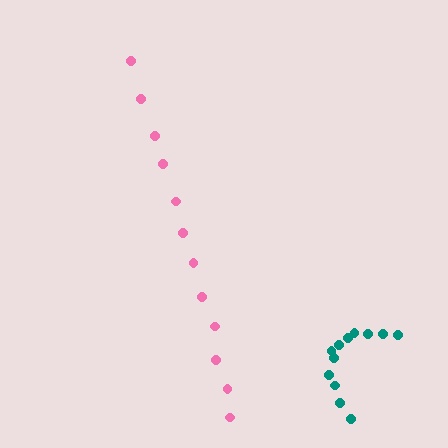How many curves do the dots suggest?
There are 2 distinct paths.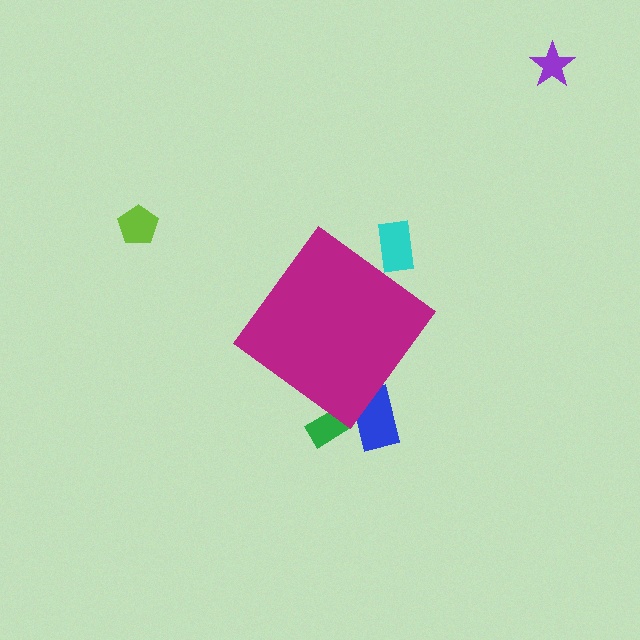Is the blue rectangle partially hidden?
Yes, the blue rectangle is partially hidden behind the magenta diamond.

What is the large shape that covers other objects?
A magenta diamond.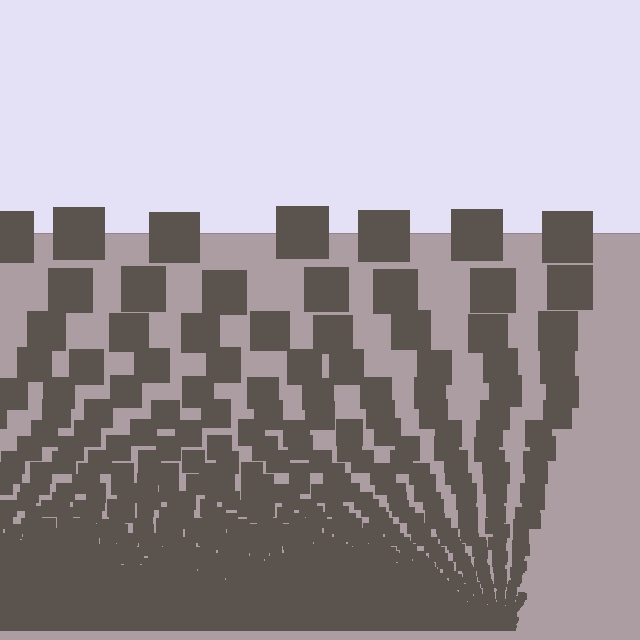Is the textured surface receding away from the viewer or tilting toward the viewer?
The surface appears to tilt toward the viewer. Texture elements get larger and sparser toward the top.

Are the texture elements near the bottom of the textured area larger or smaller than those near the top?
Smaller. The gradient is inverted — elements near the bottom are smaller and denser.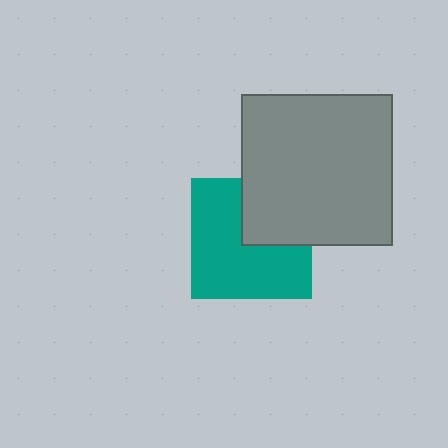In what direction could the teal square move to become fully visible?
The teal square could move toward the lower-left. That would shift it out from behind the gray square entirely.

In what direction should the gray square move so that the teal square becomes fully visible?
The gray square should move toward the upper-right. That is the shortest direction to clear the overlap and leave the teal square fully visible.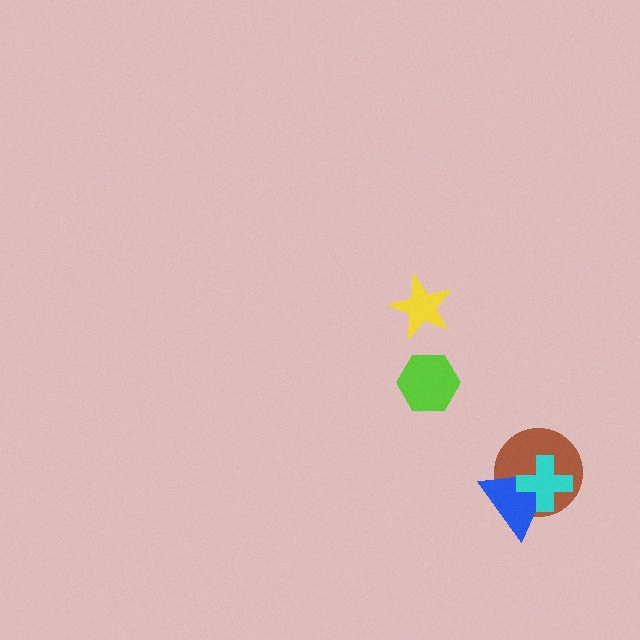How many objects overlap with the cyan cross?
2 objects overlap with the cyan cross.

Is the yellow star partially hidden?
No, no other shape covers it.